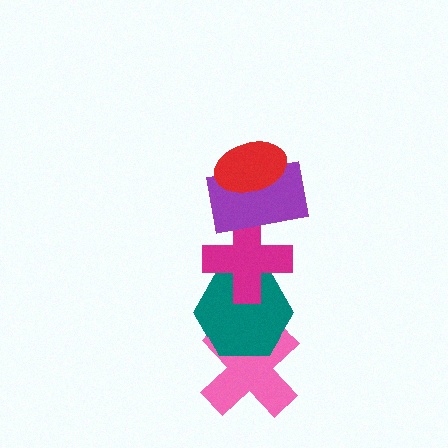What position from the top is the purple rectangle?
The purple rectangle is 2nd from the top.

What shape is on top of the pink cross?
The teal hexagon is on top of the pink cross.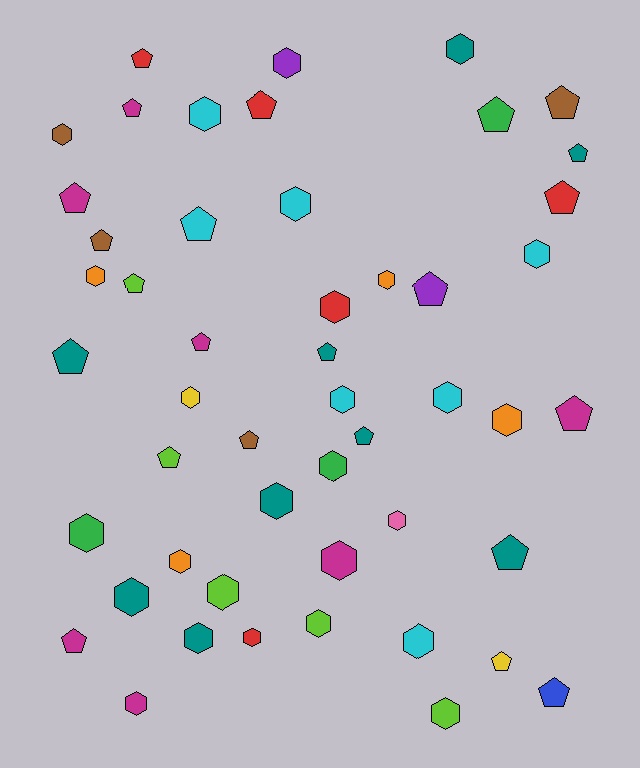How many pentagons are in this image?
There are 23 pentagons.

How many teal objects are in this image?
There are 9 teal objects.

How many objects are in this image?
There are 50 objects.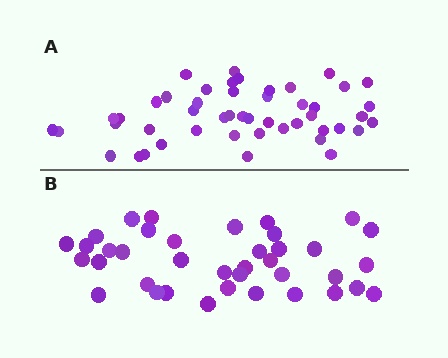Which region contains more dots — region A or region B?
Region A (the top region) has more dots.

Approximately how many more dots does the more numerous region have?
Region A has roughly 10 or so more dots than region B.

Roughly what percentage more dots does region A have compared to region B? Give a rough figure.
About 25% more.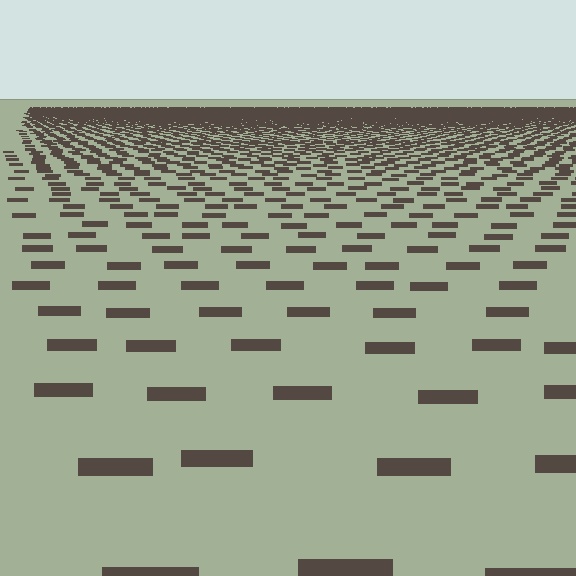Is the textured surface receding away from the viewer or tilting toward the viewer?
The surface is receding away from the viewer. Texture elements get smaller and denser toward the top.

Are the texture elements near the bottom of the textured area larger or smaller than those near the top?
Larger. Near the bottom, elements are closer to the viewer and appear at a bigger on-screen size.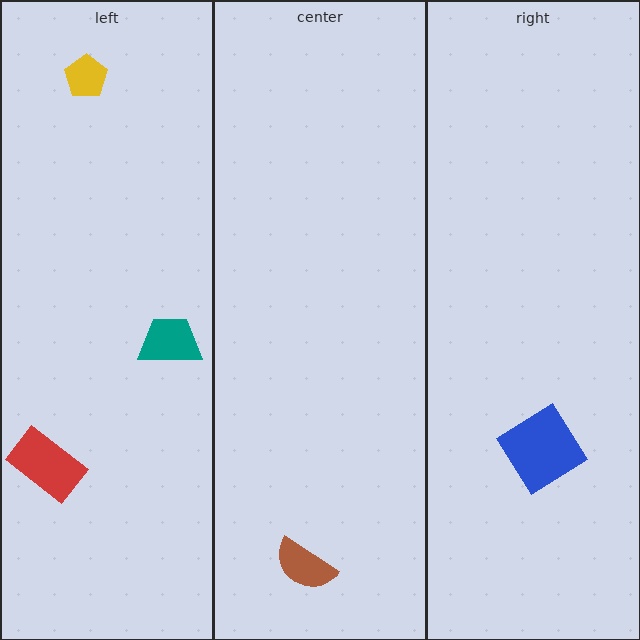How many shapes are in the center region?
1.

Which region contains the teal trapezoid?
The left region.